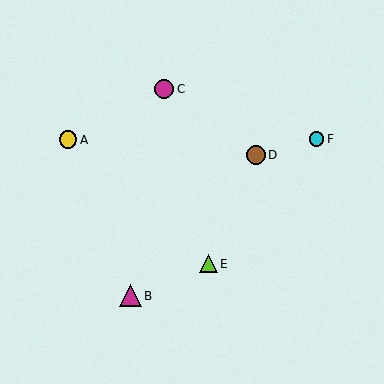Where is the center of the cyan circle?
The center of the cyan circle is at (317, 139).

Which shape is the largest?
The magenta triangle (labeled B) is the largest.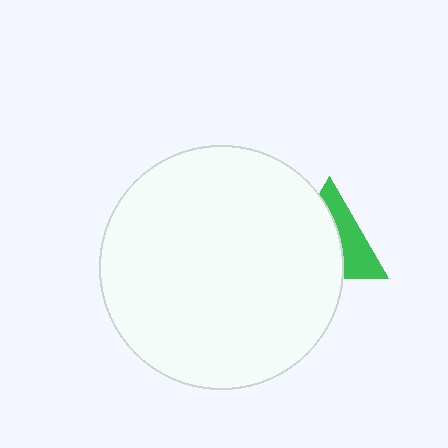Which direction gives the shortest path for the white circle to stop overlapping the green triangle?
Moving left gives the shortest separation.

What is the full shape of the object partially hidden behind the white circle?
The partially hidden object is a green triangle.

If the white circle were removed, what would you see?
You would see the complete green triangle.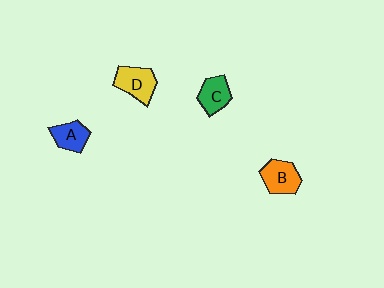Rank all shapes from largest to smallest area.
From largest to smallest: D (yellow), B (orange), C (green), A (blue).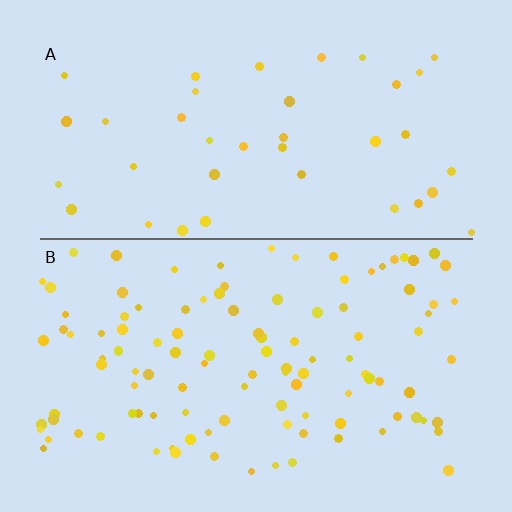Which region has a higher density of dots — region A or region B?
B (the bottom).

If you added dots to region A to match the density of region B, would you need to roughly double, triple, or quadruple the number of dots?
Approximately triple.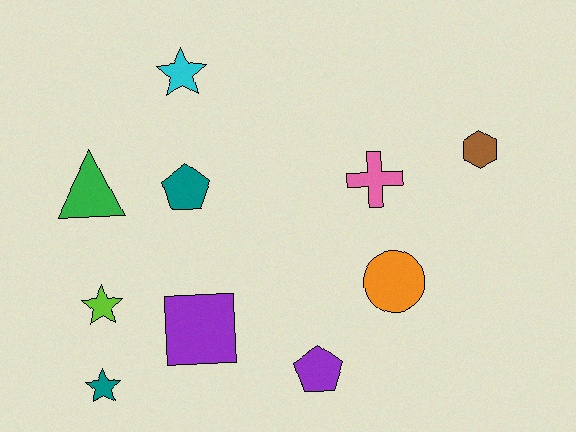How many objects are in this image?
There are 10 objects.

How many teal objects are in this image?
There are 2 teal objects.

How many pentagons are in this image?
There are 2 pentagons.